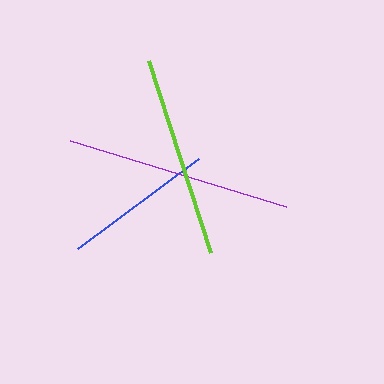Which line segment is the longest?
The purple line is the longest at approximately 226 pixels.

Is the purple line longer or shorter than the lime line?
The purple line is longer than the lime line.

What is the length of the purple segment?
The purple segment is approximately 226 pixels long.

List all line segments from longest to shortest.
From longest to shortest: purple, lime, blue.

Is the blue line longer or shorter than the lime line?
The lime line is longer than the blue line.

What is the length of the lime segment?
The lime segment is approximately 202 pixels long.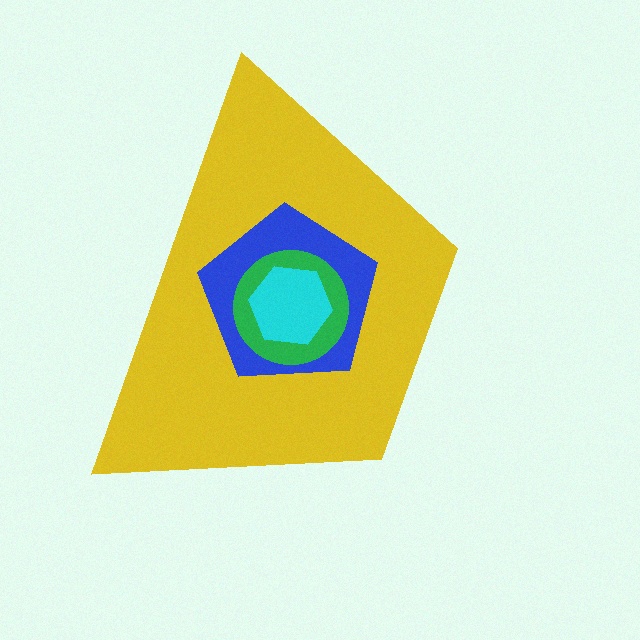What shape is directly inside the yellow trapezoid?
The blue pentagon.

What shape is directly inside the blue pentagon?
The green circle.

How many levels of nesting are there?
4.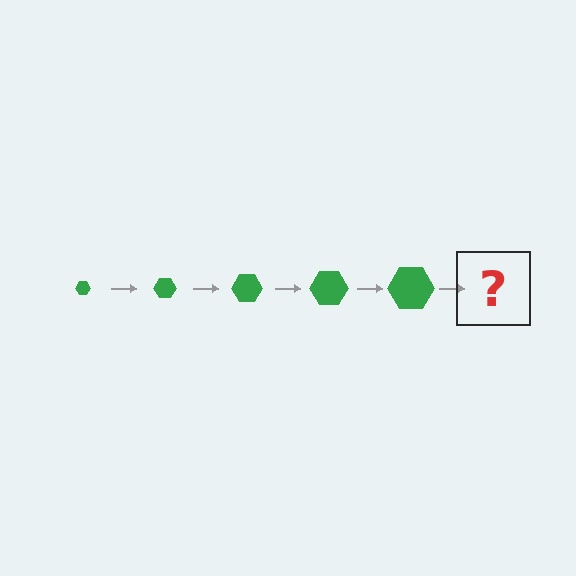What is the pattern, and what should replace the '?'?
The pattern is that the hexagon gets progressively larger each step. The '?' should be a green hexagon, larger than the previous one.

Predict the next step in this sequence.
The next step is a green hexagon, larger than the previous one.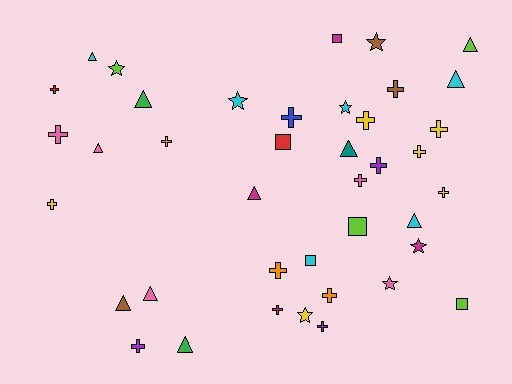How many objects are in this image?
There are 40 objects.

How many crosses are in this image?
There are 17 crosses.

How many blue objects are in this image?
There is 1 blue object.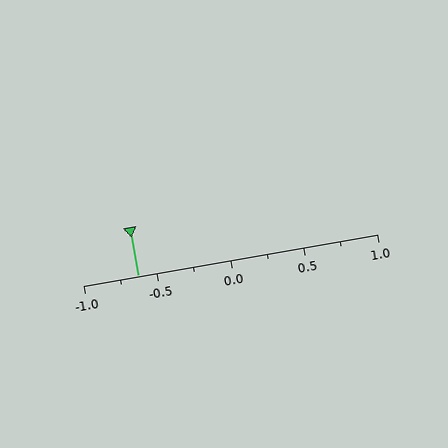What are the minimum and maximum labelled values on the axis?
The axis runs from -1.0 to 1.0.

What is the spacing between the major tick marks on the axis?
The major ticks are spaced 0.5 apart.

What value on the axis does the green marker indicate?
The marker indicates approximately -0.62.